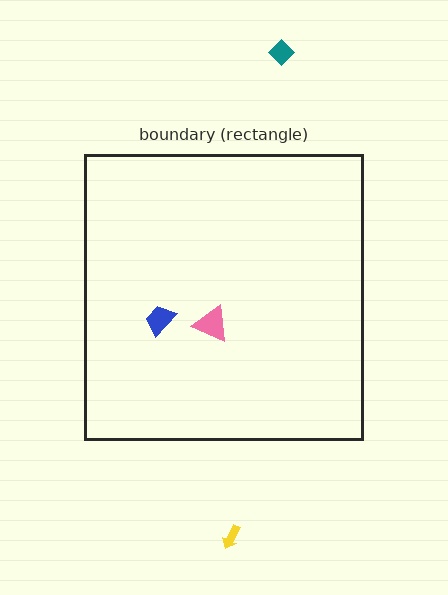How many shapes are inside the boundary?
2 inside, 2 outside.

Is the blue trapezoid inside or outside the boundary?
Inside.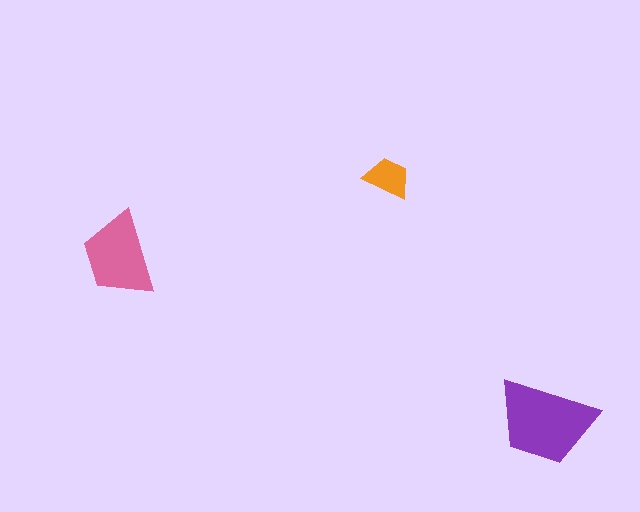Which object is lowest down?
The purple trapezoid is bottommost.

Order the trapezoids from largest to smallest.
the purple one, the pink one, the orange one.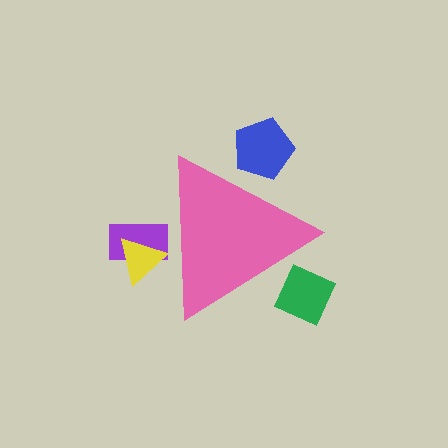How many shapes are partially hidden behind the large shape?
4 shapes are partially hidden.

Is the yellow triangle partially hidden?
Yes, the yellow triangle is partially hidden behind the pink triangle.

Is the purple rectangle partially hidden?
Yes, the purple rectangle is partially hidden behind the pink triangle.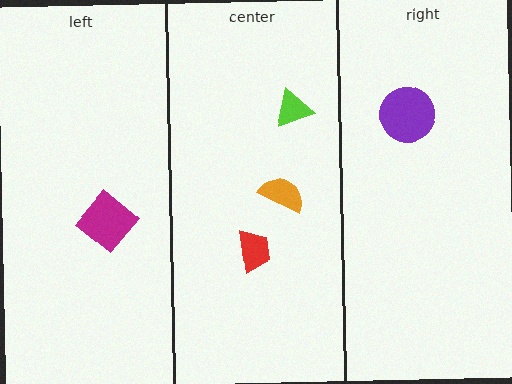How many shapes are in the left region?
1.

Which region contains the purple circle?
The right region.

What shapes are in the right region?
The purple circle.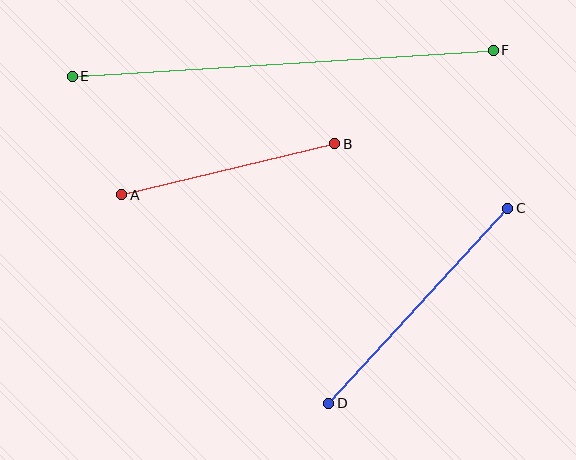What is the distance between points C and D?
The distance is approximately 264 pixels.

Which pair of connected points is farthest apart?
Points E and F are farthest apart.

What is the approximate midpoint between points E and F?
The midpoint is at approximately (283, 63) pixels.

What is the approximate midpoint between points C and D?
The midpoint is at approximately (418, 306) pixels.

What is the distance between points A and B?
The distance is approximately 219 pixels.